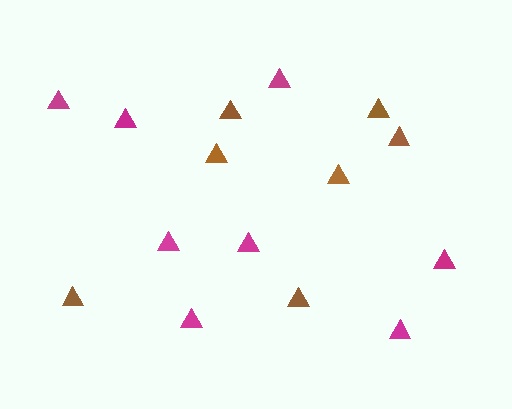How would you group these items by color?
There are 2 groups: one group of brown triangles (7) and one group of magenta triangles (8).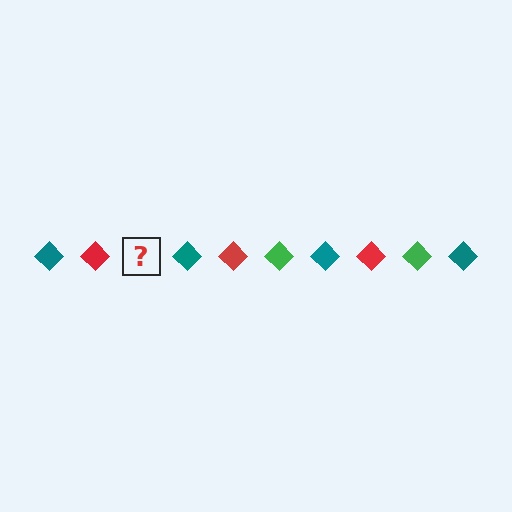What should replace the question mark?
The question mark should be replaced with a green diamond.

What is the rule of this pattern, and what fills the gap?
The rule is that the pattern cycles through teal, red, green diamonds. The gap should be filled with a green diamond.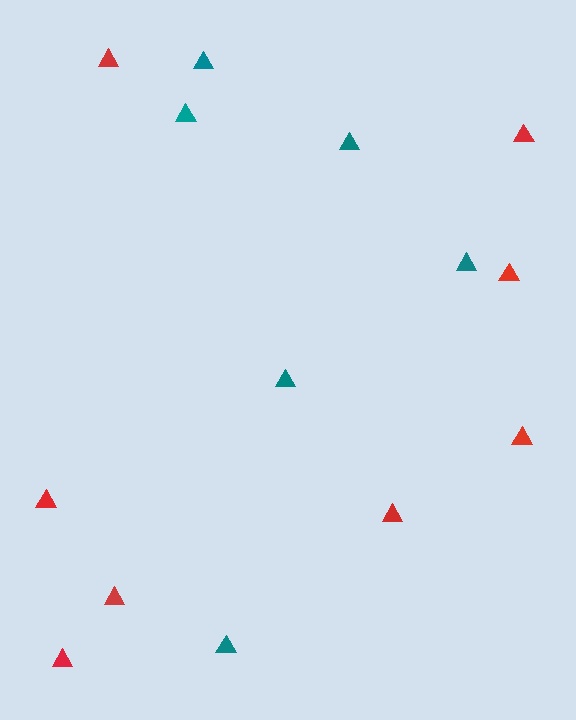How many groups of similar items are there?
There are 2 groups: one group of red triangles (8) and one group of teal triangles (6).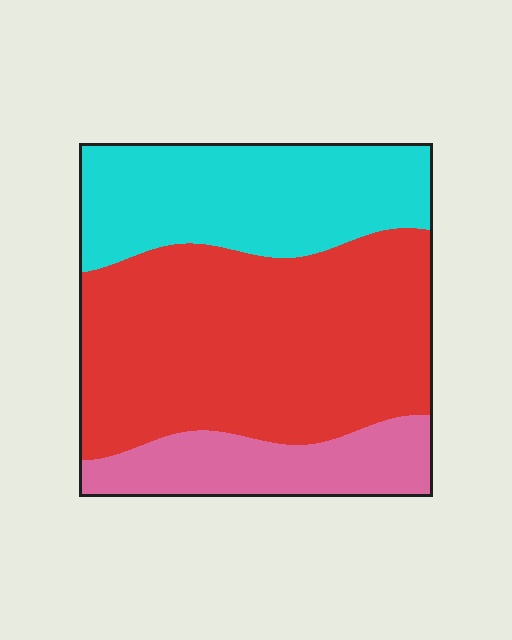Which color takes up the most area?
Red, at roughly 55%.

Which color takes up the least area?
Pink, at roughly 15%.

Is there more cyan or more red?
Red.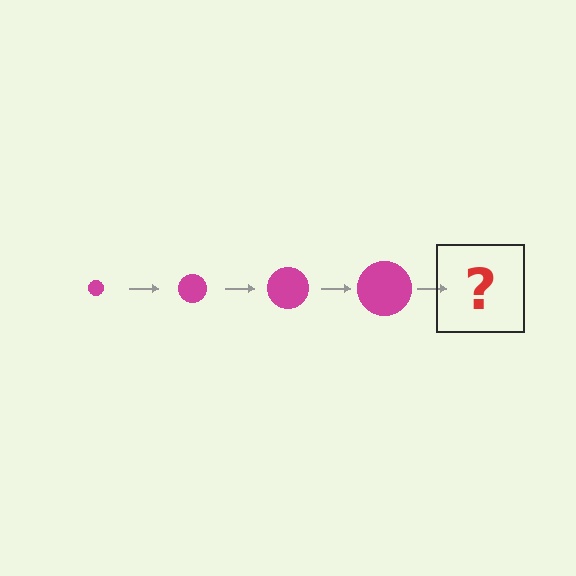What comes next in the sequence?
The next element should be a magenta circle, larger than the previous one.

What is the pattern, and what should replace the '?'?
The pattern is that the circle gets progressively larger each step. The '?' should be a magenta circle, larger than the previous one.